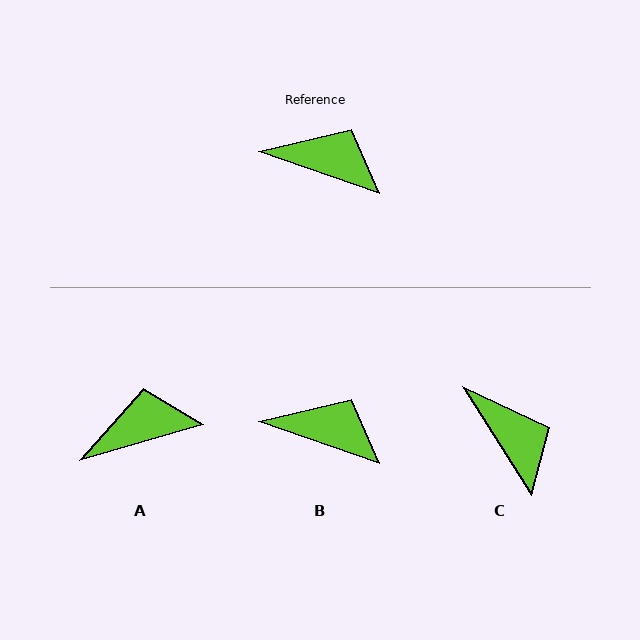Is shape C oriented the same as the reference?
No, it is off by about 38 degrees.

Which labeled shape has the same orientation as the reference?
B.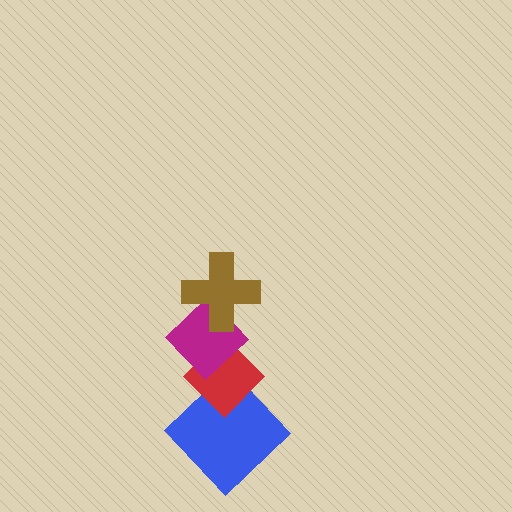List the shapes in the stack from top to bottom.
From top to bottom: the brown cross, the magenta diamond, the red diamond, the blue diamond.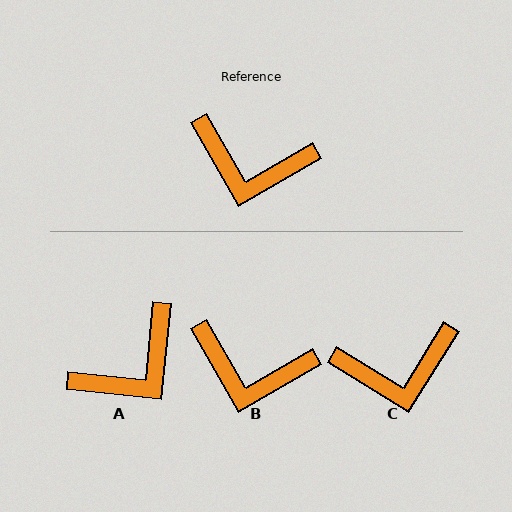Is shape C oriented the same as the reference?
No, it is off by about 28 degrees.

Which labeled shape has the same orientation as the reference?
B.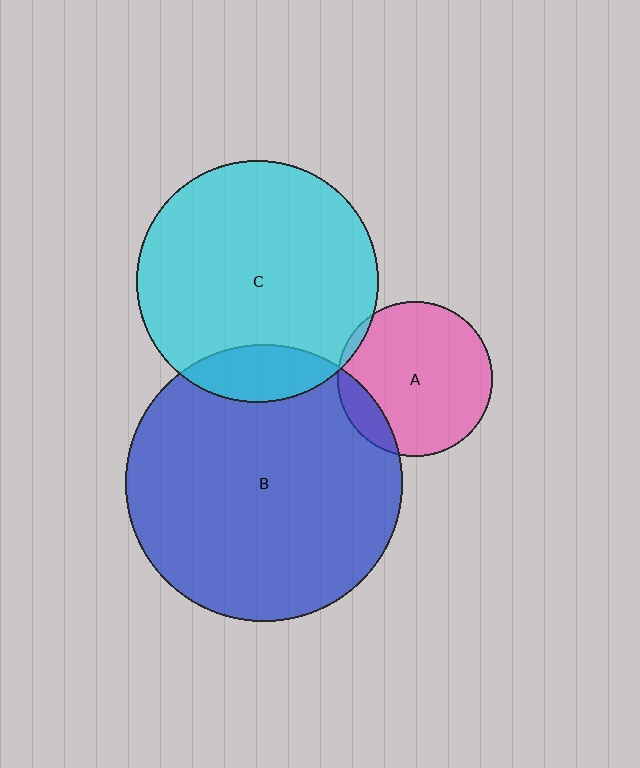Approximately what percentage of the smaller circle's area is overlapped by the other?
Approximately 5%.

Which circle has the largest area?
Circle B (blue).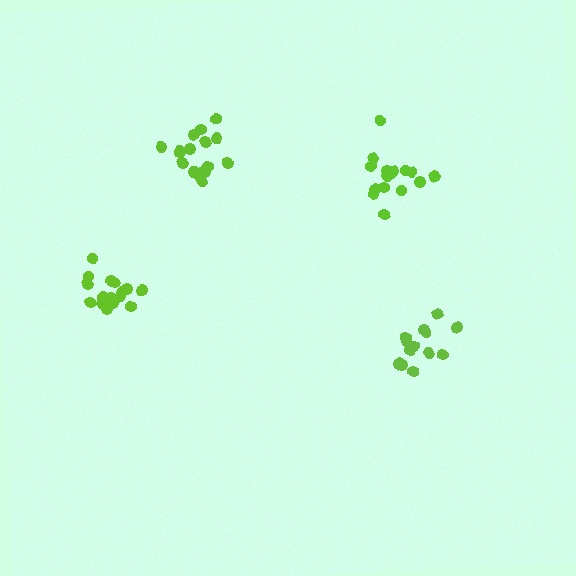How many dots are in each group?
Group 1: 18 dots, Group 2: 17 dots, Group 3: 13 dots, Group 4: 16 dots (64 total).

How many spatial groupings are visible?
There are 4 spatial groupings.